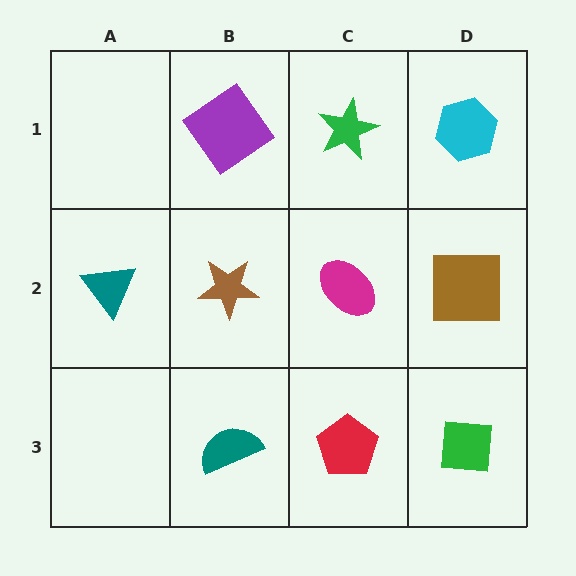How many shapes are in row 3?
3 shapes.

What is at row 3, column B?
A teal semicircle.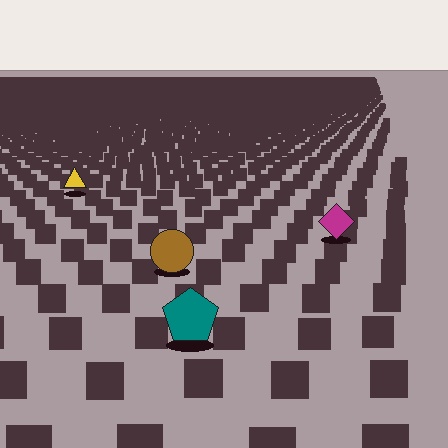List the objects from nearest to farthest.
From nearest to farthest: the teal pentagon, the brown circle, the magenta diamond, the yellow triangle.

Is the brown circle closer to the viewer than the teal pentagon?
No. The teal pentagon is closer — you can tell from the texture gradient: the ground texture is coarser near it.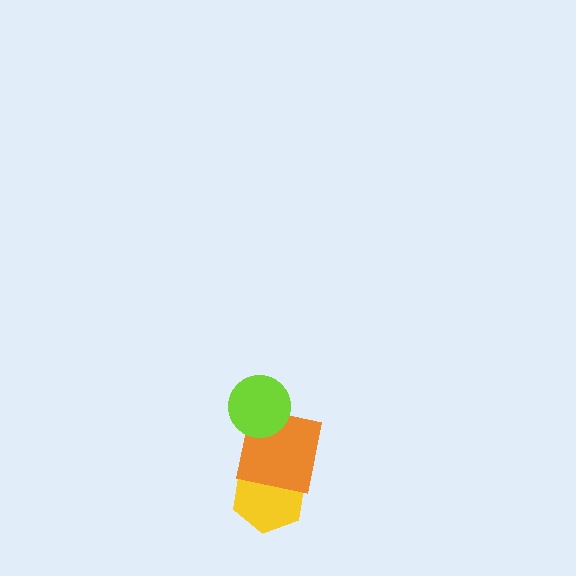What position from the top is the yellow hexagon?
The yellow hexagon is 3rd from the top.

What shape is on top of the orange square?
The lime circle is on top of the orange square.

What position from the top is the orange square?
The orange square is 2nd from the top.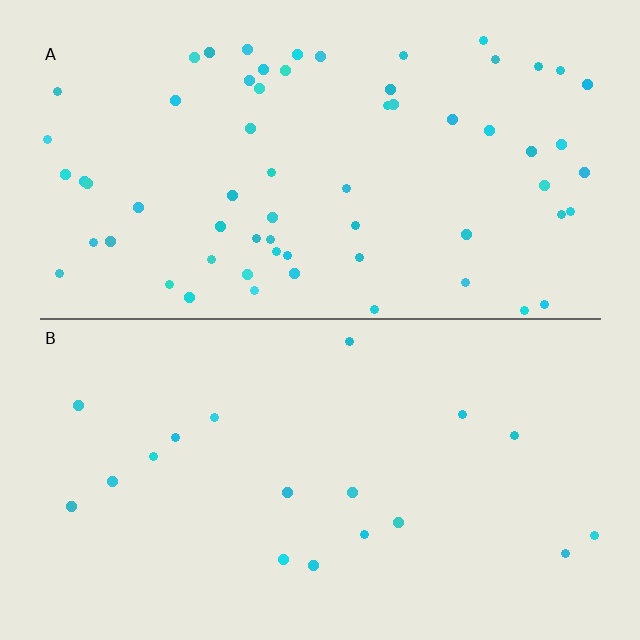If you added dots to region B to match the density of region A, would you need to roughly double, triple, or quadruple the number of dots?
Approximately triple.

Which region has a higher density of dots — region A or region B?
A (the top).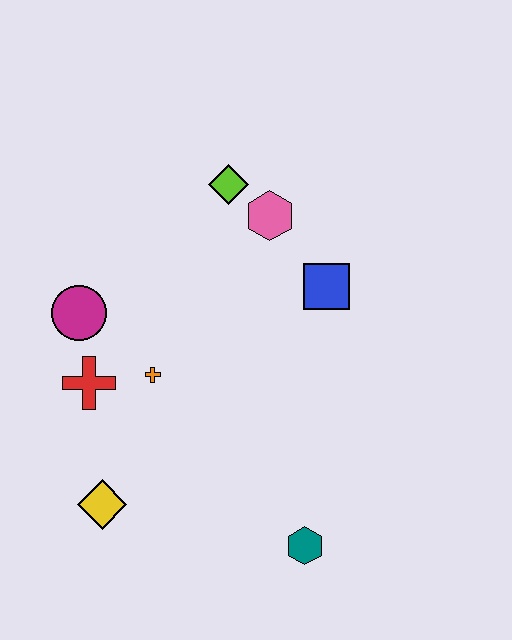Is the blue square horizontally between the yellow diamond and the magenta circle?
No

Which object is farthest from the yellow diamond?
The lime diamond is farthest from the yellow diamond.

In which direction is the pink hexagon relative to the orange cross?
The pink hexagon is above the orange cross.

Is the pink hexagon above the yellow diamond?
Yes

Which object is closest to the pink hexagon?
The lime diamond is closest to the pink hexagon.